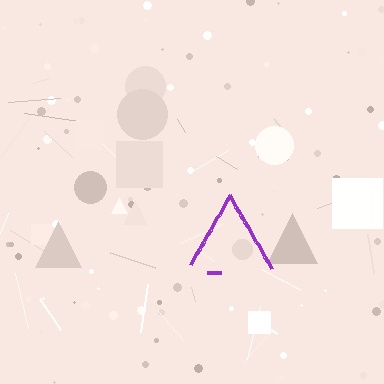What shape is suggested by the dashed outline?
The dashed outline suggests a triangle.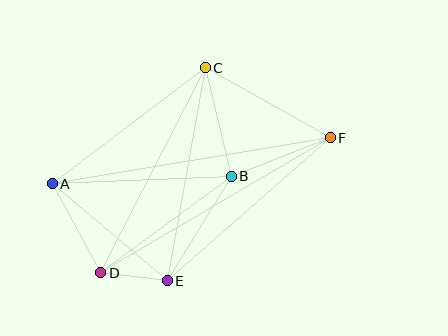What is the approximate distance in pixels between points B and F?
The distance between B and F is approximately 106 pixels.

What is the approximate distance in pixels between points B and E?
The distance between B and E is approximately 123 pixels.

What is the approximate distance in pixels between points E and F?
The distance between E and F is approximately 217 pixels.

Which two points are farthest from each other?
Points A and F are farthest from each other.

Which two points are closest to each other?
Points D and E are closest to each other.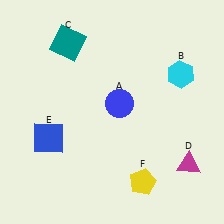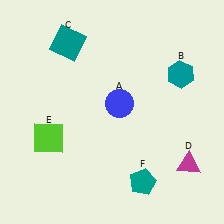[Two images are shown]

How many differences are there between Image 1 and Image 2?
There are 3 differences between the two images.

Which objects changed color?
B changed from cyan to teal. E changed from blue to lime. F changed from yellow to teal.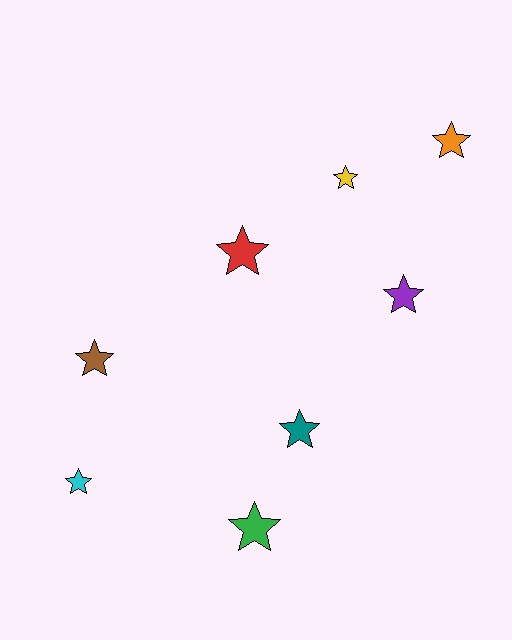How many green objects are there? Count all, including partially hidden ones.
There is 1 green object.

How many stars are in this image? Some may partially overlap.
There are 8 stars.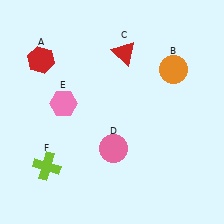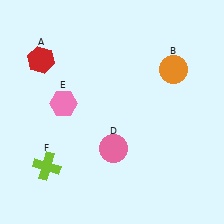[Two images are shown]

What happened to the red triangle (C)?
The red triangle (C) was removed in Image 2. It was in the top-right area of Image 1.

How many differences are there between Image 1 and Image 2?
There is 1 difference between the two images.